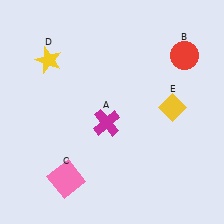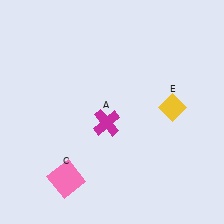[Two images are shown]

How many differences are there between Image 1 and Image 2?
There are 2 differences between the two images.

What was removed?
The yellow star (D), the red circle (B) were removed in Image 2.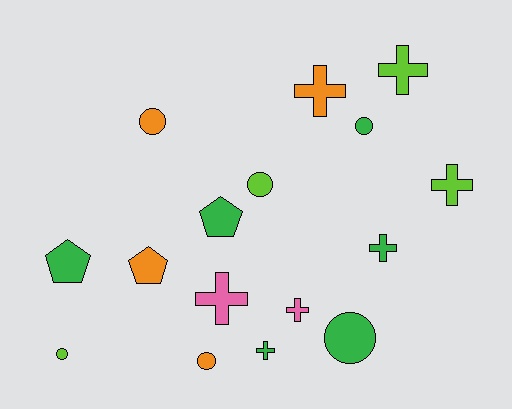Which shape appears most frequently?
Cross, with 7 objects.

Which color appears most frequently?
Green, with 6 objects.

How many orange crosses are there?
There is 1 orange cross.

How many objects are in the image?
There are 16 objects.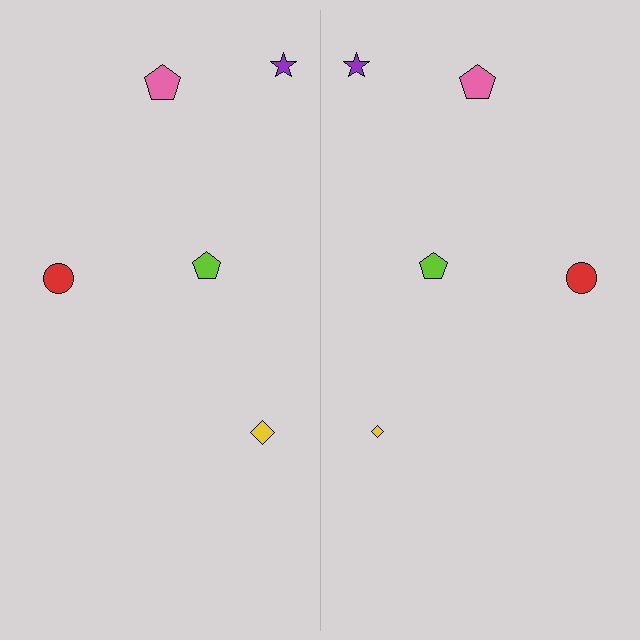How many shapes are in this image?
There are 10 shapes in this image.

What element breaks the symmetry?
The yellow diamond on the right side has a different size than its mirror counterpart.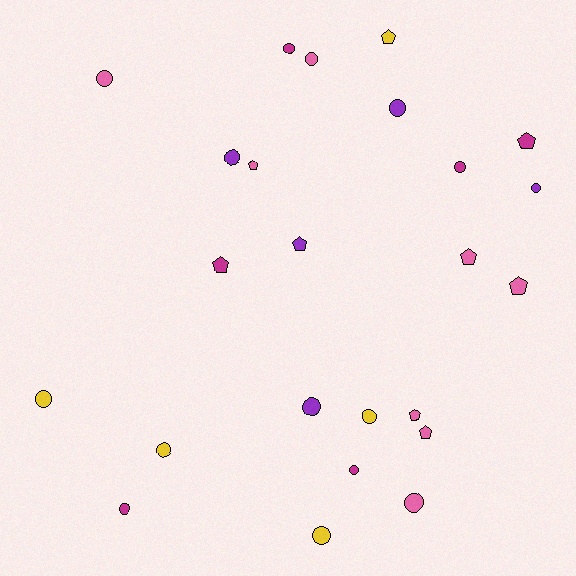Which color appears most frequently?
Pink, with 8 objects.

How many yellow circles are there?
There are 4 yellow circles.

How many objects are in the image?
There are 24 objects.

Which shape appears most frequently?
Circle, with 15 objects.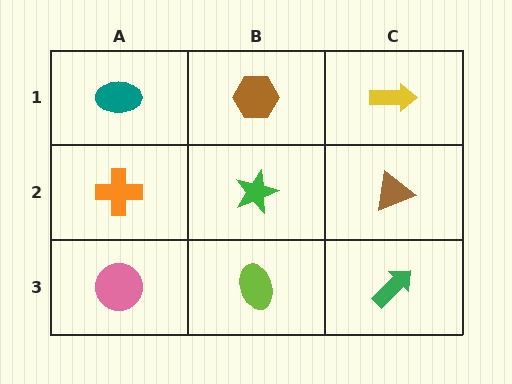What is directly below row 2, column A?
A pink circle.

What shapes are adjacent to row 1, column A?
An orange cross (row 2, column A), a brown hexagon (row 1, column B).